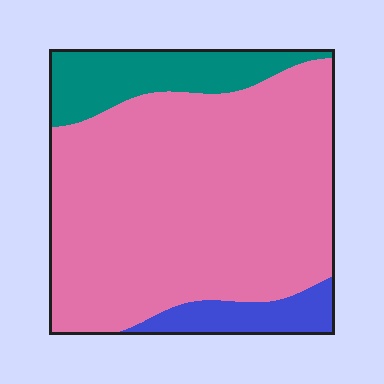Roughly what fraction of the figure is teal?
Teal takes up about one sixth (1/6) of the figure.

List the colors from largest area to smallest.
From largest to smallest: pink, teal, blue.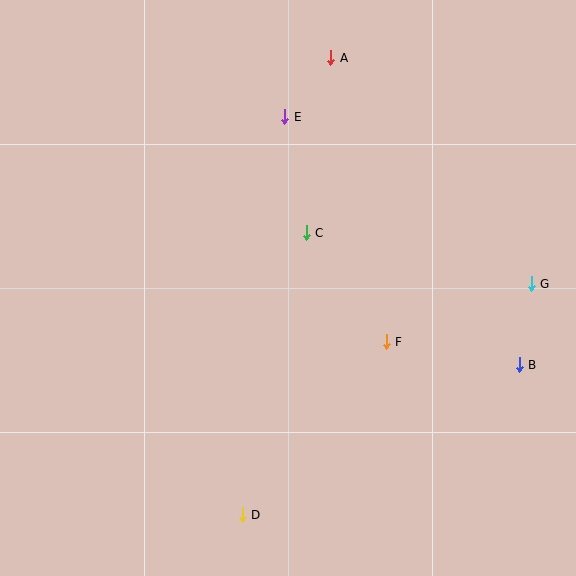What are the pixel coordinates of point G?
Point G is at (531, 284).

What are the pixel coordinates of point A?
Point A is at (331, 58).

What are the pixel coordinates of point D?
Point D is at (242, 515).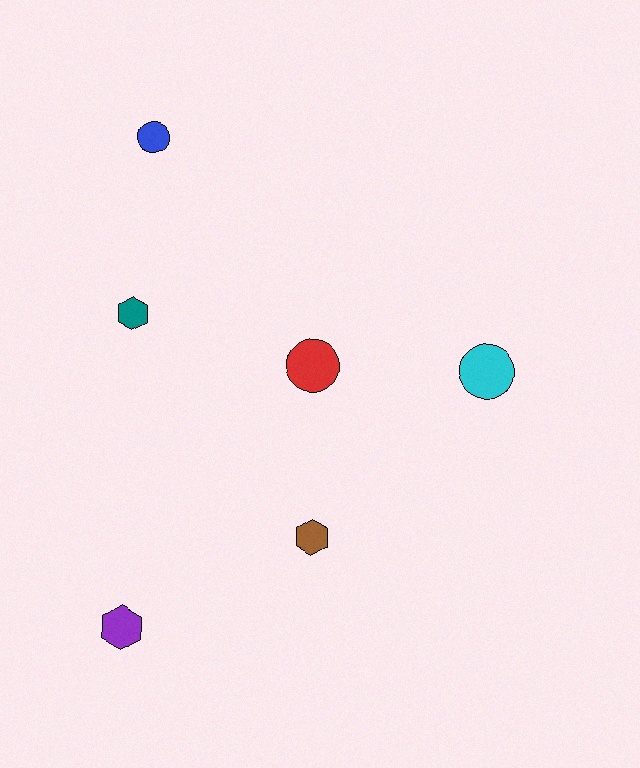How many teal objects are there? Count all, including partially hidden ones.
There is 1 teal object.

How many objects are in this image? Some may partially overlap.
There are 6 objects.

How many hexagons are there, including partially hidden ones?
There are 3 hexagons.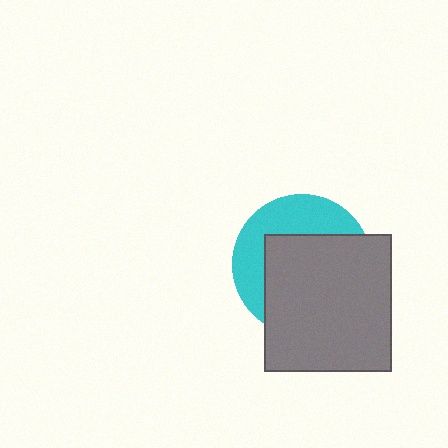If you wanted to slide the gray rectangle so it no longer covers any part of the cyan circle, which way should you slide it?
Slide it toward the lower-right — that is the most direct way to separate the two shapes.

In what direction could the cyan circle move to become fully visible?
The cyan circle could move toward the upper-left. That would shift it out from behind the gray rectangle entirely.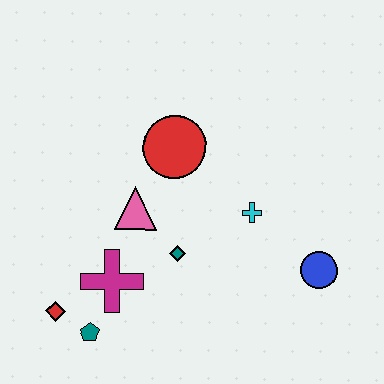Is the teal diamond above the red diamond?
Yes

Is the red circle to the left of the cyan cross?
Yes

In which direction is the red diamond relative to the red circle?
The red diamond is below the red circle.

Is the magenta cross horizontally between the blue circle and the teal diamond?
No